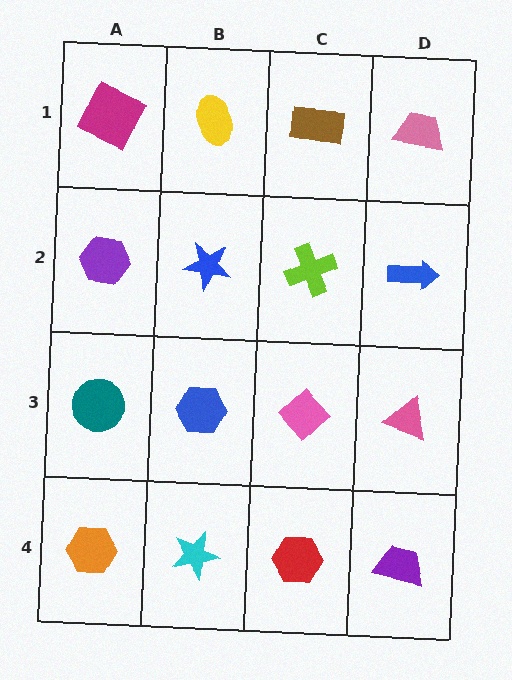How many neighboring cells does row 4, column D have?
2.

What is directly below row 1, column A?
A purple hexagon.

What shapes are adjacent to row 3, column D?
A blue arrow (row 2, column D), a purple trapezoid (row 4, column D), a pink diamond (row 3, column C).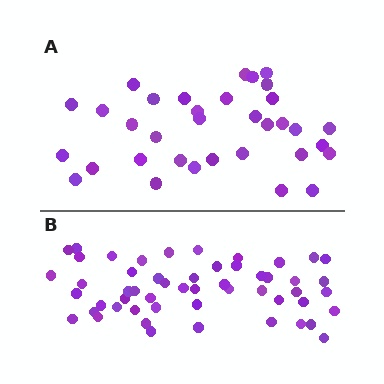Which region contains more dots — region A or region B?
Region B (the bottom region) has more dots.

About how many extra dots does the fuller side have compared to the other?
Region B has approximately 20 more dots than region A.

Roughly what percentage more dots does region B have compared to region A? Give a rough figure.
About 55% more.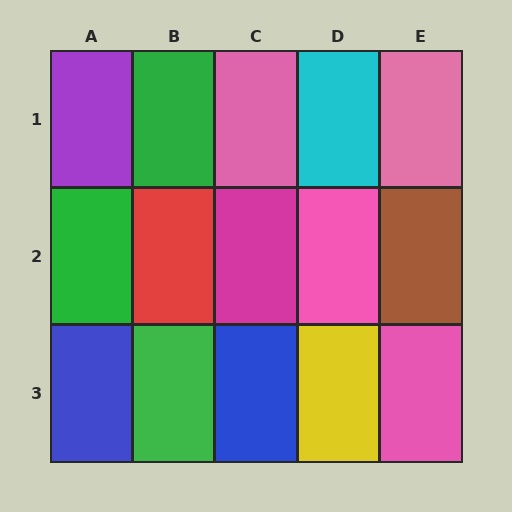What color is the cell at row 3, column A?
Blue.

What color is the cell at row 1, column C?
Pink.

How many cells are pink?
4 cells are pink.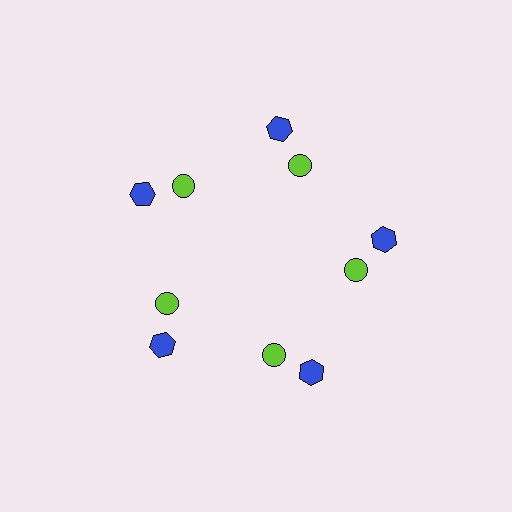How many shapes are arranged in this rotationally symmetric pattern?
There are 10 shapes, arranged in 5 groups of 2.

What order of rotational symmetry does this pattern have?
This pattern has 5-fold rotational symmetry.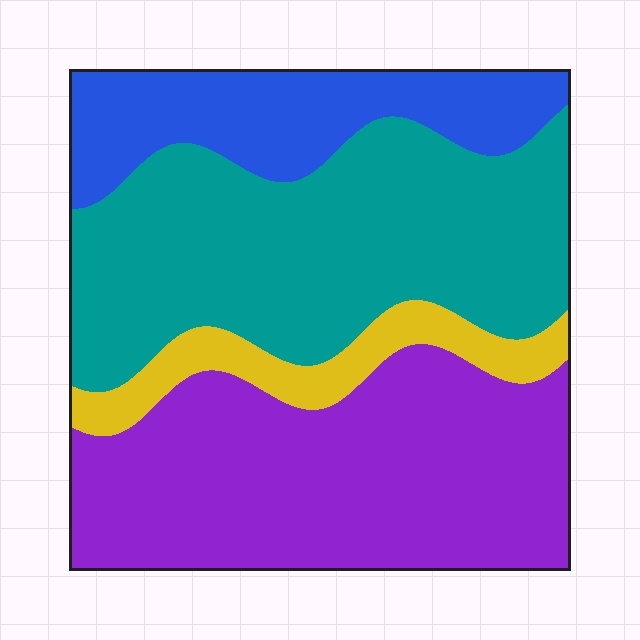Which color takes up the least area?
Yellow, at roughly 10%.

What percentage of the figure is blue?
Blue covers about 15% of the figure.